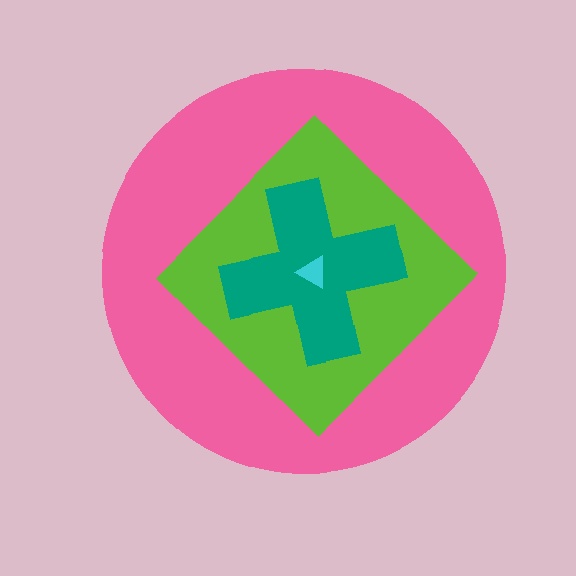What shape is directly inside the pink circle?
The lime diamond.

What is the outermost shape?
The pink circle.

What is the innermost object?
The cyan triangle.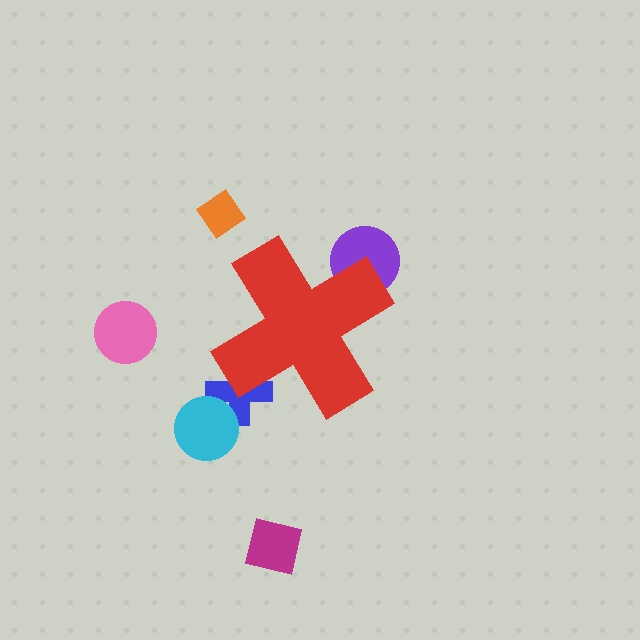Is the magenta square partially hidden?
No, the magenta square is fully visible.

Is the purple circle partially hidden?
Yes, the purple circle is partially hidden behind the red cross.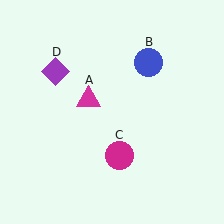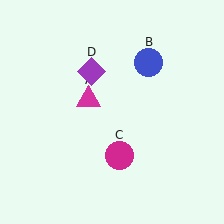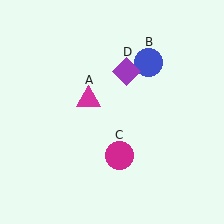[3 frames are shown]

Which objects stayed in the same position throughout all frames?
Magenta triangle (object A) and blue circle (object B) and magenta circle (object C) remained stationary.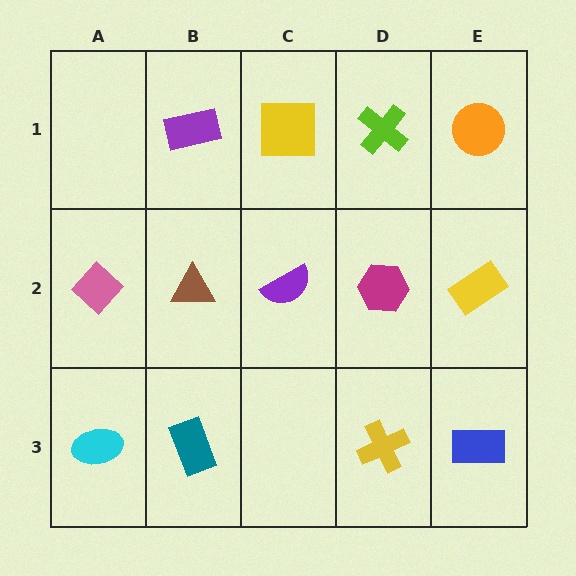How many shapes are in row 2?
5 shapes.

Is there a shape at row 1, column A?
No, that cell is empty.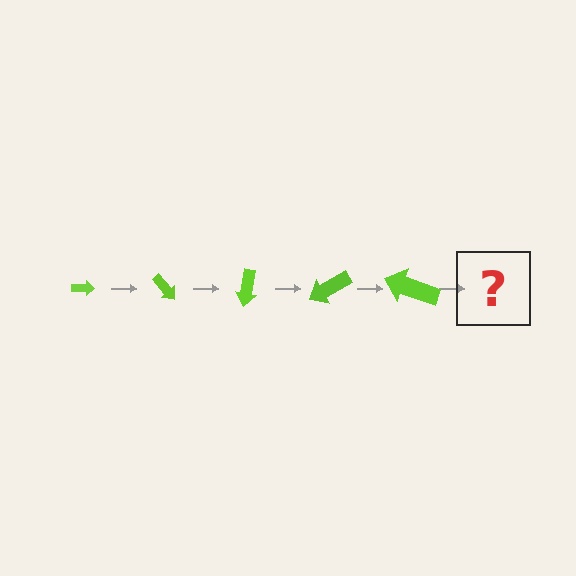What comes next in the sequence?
The next element should be an arrow, larger than the previous one and rotated 250 degrees from the start.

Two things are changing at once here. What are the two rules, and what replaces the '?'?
The two rules are that the arrow grows larger each step and it rotates 50 degrees each step. The '?' should be an arrow, larger than the previous one and rotated 250 degrees from the start.